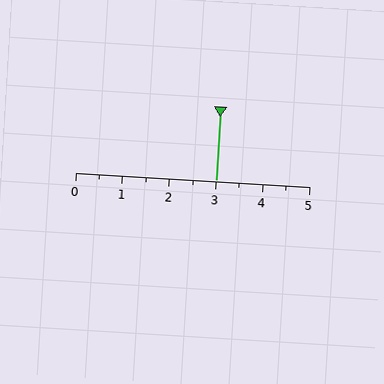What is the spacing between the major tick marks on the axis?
The major ticks are spaced 1 apart.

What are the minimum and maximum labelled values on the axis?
The axis runs from 0 to 5.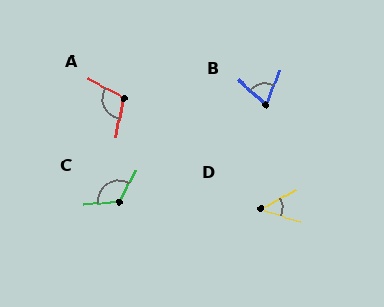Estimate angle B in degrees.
Approximately 69 degrees.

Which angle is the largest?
C, at approximately 123 degrees.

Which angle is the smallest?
D, at approximately 47 degrees.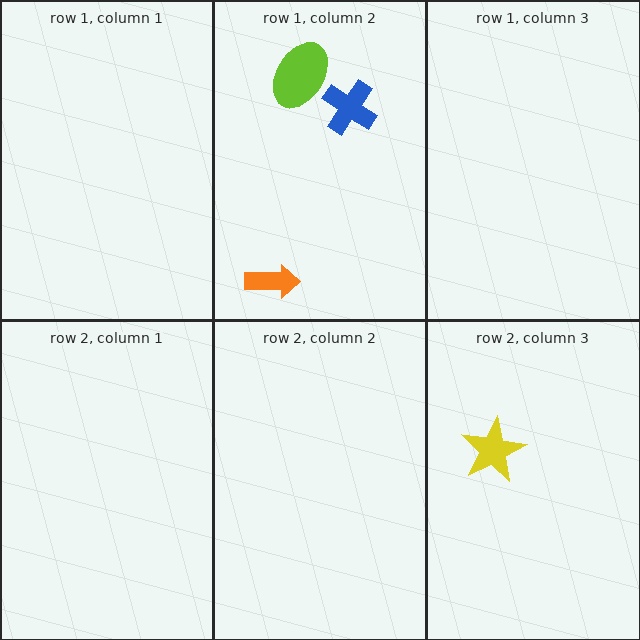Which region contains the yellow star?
The row 2, column 3 region.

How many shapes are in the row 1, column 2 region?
3.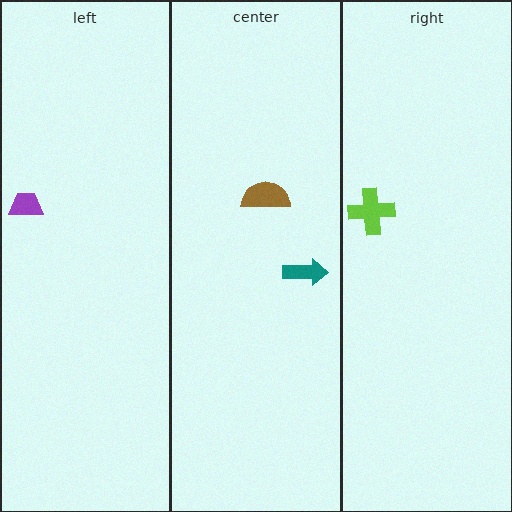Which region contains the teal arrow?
The center region.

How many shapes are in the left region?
1.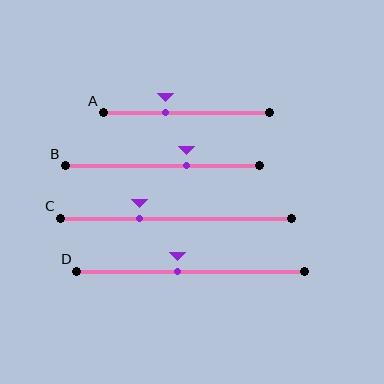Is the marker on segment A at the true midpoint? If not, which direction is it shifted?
No, the marker on segment A is shifted to the left by about 12% of the segment length.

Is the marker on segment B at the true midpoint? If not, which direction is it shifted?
No, the marker on segment B is shifted to the right by about 12% of the segment length.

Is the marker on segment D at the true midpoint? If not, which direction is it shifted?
No, the marker on segment D is shifted to the left by about 6% of the segment length.